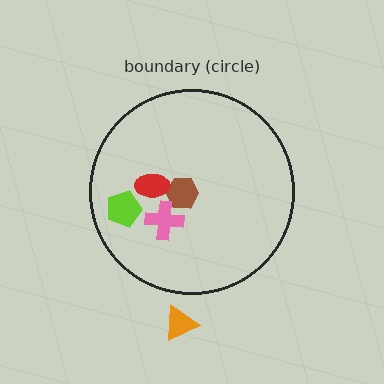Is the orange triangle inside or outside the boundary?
Outside.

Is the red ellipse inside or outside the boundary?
Inside.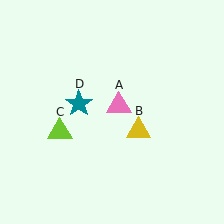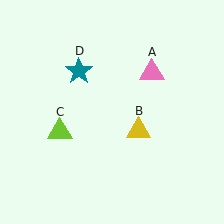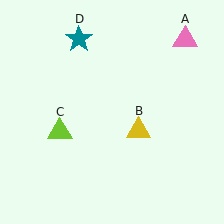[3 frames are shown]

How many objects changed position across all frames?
2 objects changed position: pink triangle (object A), teal star (object D).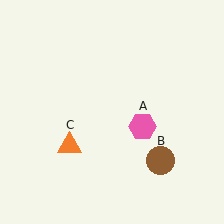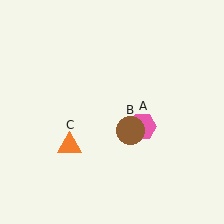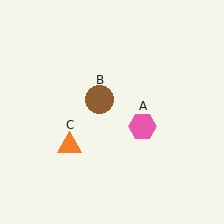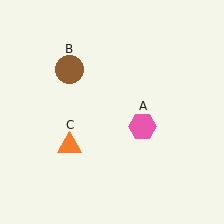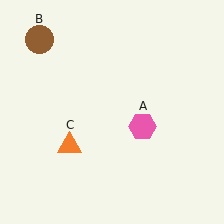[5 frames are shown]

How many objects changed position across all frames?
1 object changed position: brown circle (object B).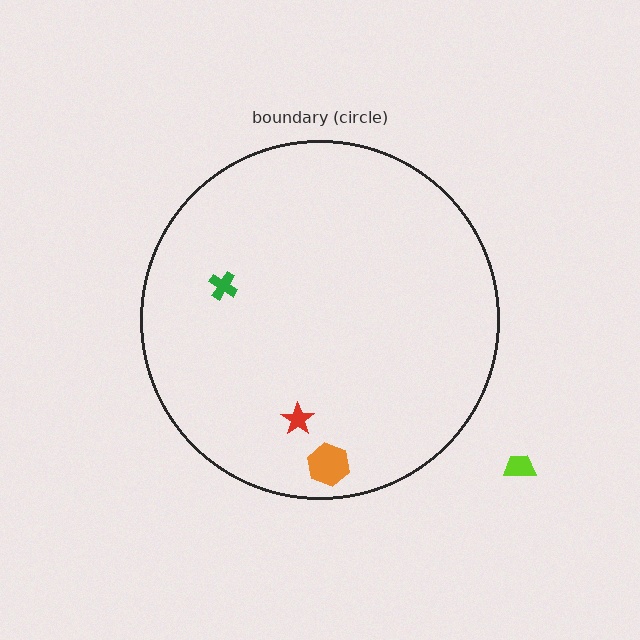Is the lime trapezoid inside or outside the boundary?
Outside.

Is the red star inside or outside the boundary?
Inside.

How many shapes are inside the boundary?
3 inside, 1 outside.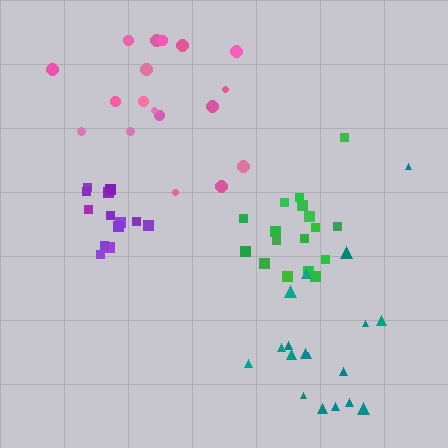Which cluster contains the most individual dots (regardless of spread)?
Pink (19).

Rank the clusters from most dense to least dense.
purple, green, teal, pink.